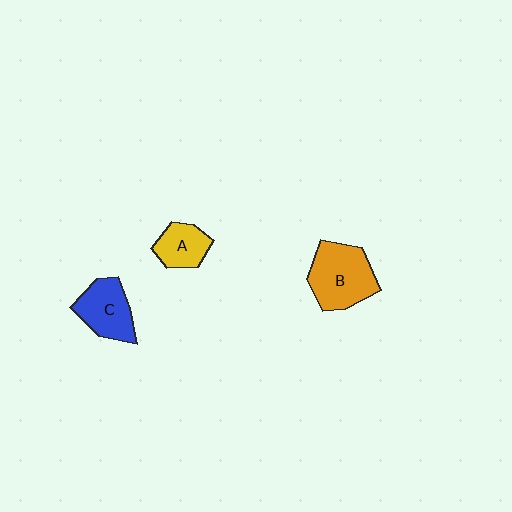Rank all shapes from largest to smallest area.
From largest to smallest: B (orange), C (blue), A (yellow).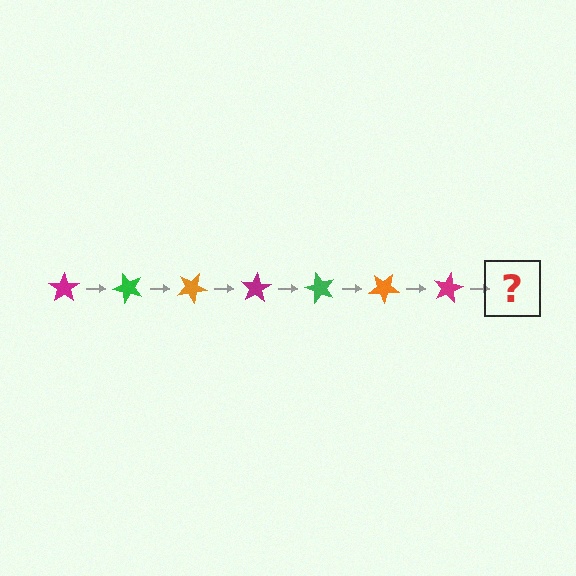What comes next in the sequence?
The next element should be a green star, rotated 350 degrees from the start.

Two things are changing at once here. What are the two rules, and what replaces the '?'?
The two rules are that it rotates 50 degrees each step and the color cycles through magenta, green, and orange. The '?' should be a green star, rotated 350 degrees from the start.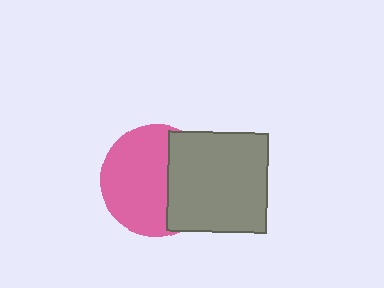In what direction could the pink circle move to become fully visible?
The pink circle could move left. That would shift it out from behind the gray square entirely.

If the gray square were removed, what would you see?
You would see the complete pink circle.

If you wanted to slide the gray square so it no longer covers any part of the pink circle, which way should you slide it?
Slide it right — that is the most direct way to separate the two shapes.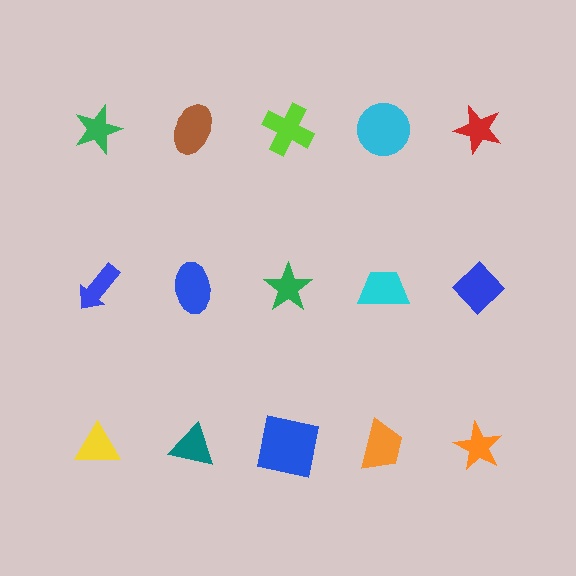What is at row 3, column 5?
An orange star.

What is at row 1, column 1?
A green star.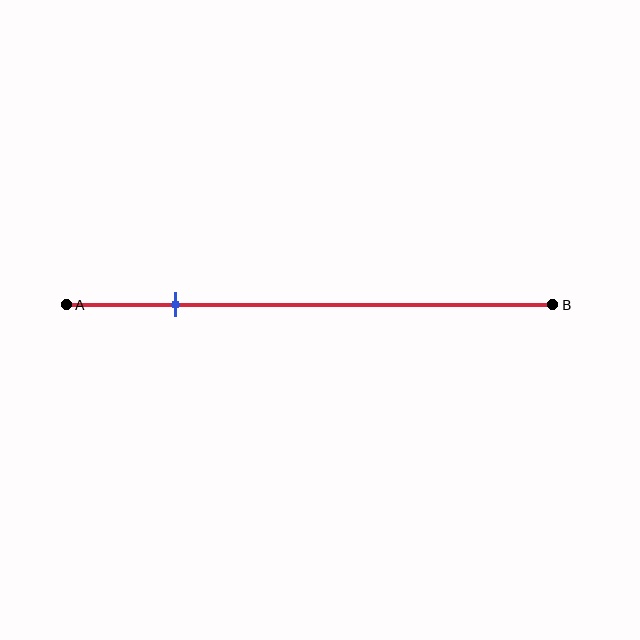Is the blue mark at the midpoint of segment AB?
No, the mark is at about 20% from A, not at the 50% midpoint.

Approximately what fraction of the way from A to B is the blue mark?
The blue mark is approximately 20% of the way from A to B.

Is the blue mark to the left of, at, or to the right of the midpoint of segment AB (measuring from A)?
The blue mark is to the left of the midpoint of segment AB.